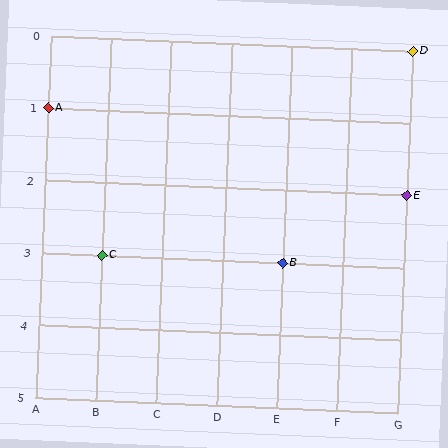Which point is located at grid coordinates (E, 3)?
Point B is at (E, 3).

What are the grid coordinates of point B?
Point B is at grid coordinates (E, 3).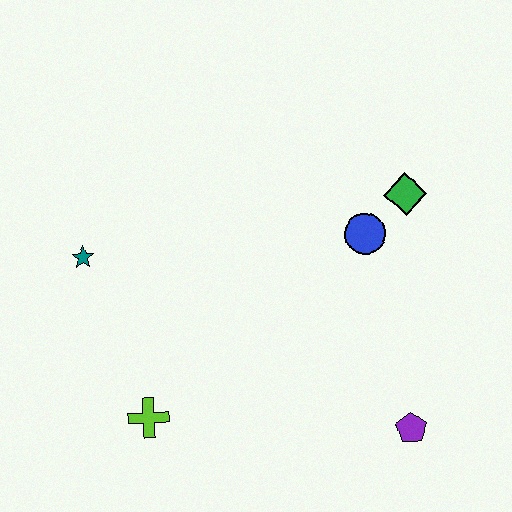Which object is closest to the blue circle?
The green diamond is closest to the blue circle.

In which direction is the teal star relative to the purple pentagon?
The teal star is to the left of the purple pentagon.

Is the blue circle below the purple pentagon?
No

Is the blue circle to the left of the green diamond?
Yes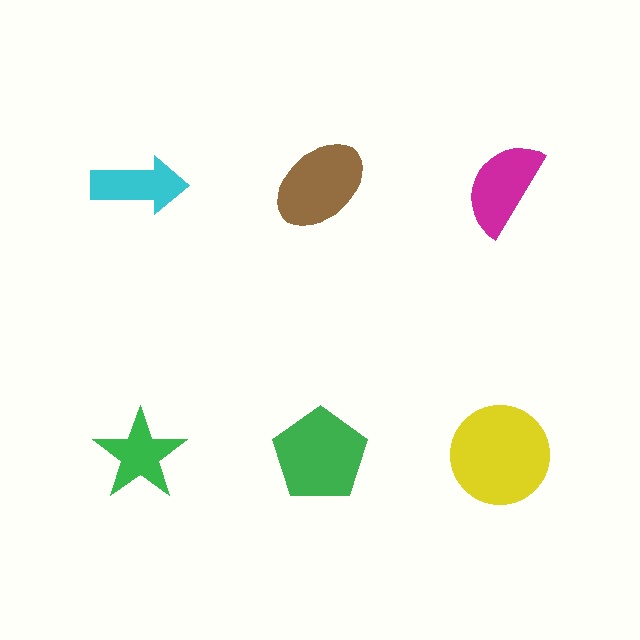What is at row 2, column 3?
A yellow circle.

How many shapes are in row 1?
3 shapes.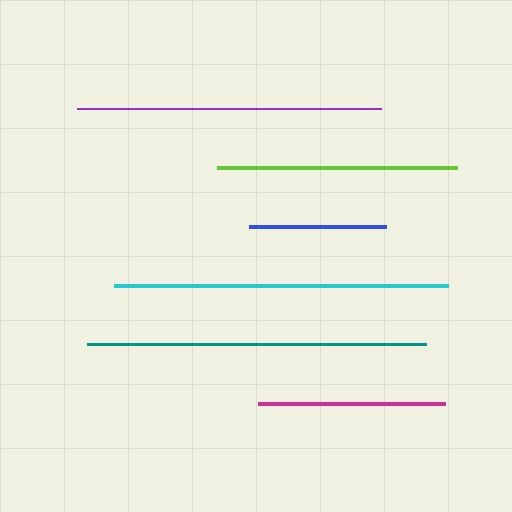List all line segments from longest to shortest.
From longest to shortest: teal, cyan, purple, lime, magenta, blue.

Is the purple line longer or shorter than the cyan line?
The cyan line is longer than the purple line.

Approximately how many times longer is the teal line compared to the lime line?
The teal line is approximately 1.4 times the length of the lime line.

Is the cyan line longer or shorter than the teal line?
The teal line is longer than the cyan line.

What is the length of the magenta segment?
The magenta segment is approximately 187 pixels long.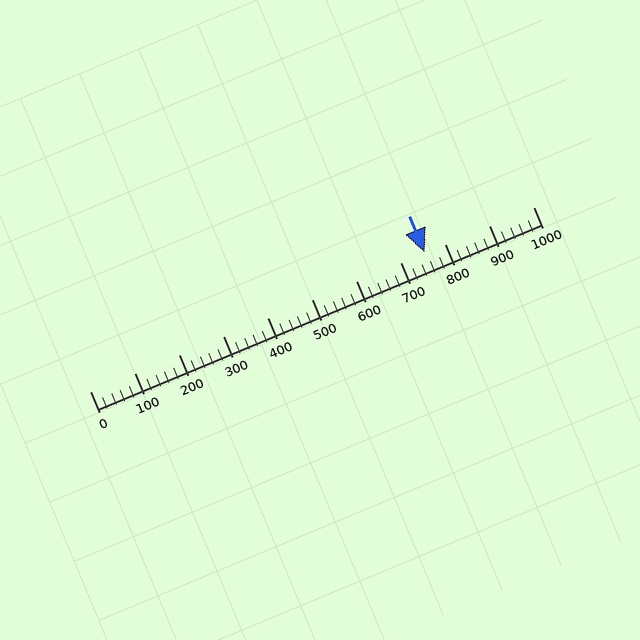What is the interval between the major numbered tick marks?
The major tick marks are spaced 100 units apart.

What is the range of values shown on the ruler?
The ruler shows values from 0 to 1000.